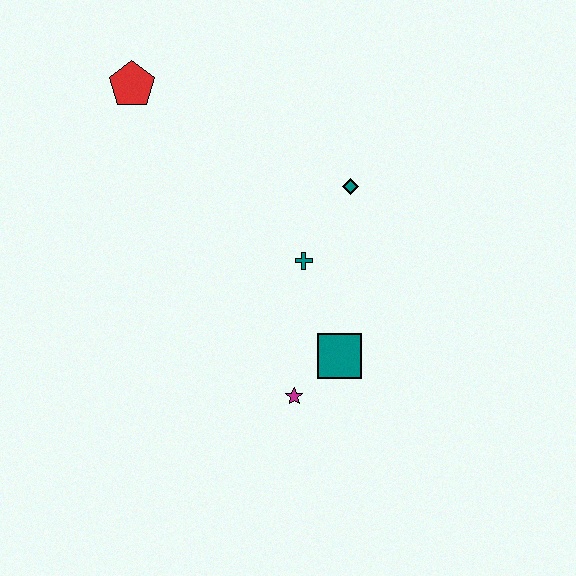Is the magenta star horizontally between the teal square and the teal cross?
No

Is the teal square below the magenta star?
No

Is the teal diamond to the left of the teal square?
No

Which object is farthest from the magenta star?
The red pentagon is farthest from the magenta star.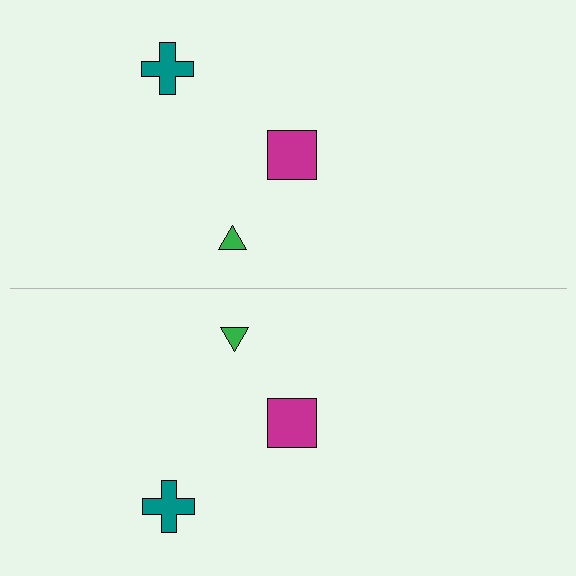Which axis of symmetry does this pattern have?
The pattern has a horizontal axis of symmetry running through the center of the image.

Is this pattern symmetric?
Yes, this pattern has bilateral (reflection) symmetry.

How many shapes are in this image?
There are 6 shapes in this image.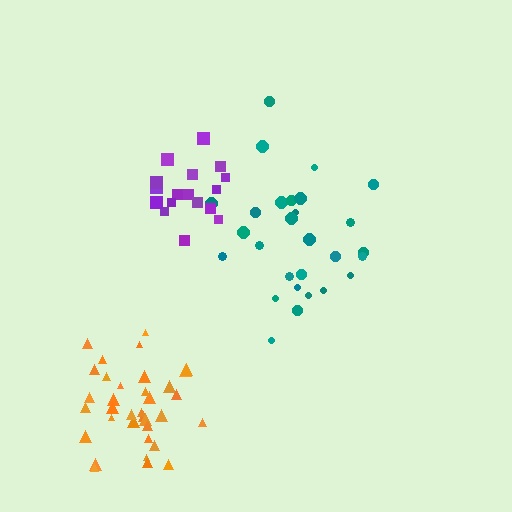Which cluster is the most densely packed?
Purple.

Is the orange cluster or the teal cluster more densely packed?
Orange.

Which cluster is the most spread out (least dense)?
Teal.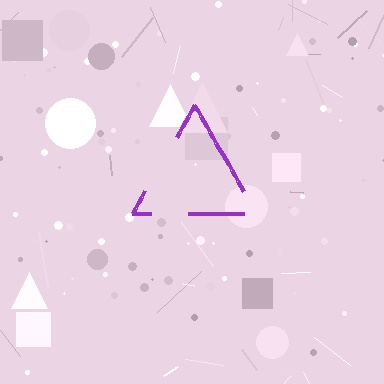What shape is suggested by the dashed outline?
The dashed outline suggests a triangle.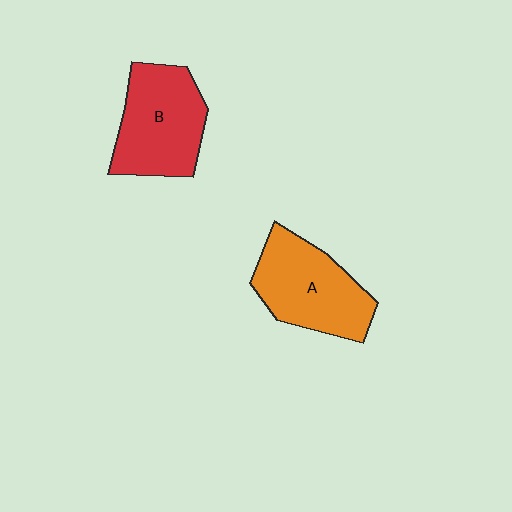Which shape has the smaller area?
Shape B (red).